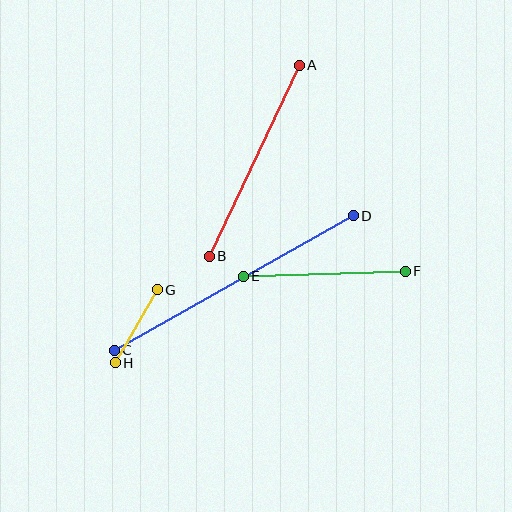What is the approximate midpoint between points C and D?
The midpoint is at approximately (234, 283) pixels.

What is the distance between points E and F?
The distance is approximately 163 pixels.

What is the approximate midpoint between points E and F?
The midpoint is at approximately (324, 274) pixels.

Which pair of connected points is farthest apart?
Points C and D are farthest apart.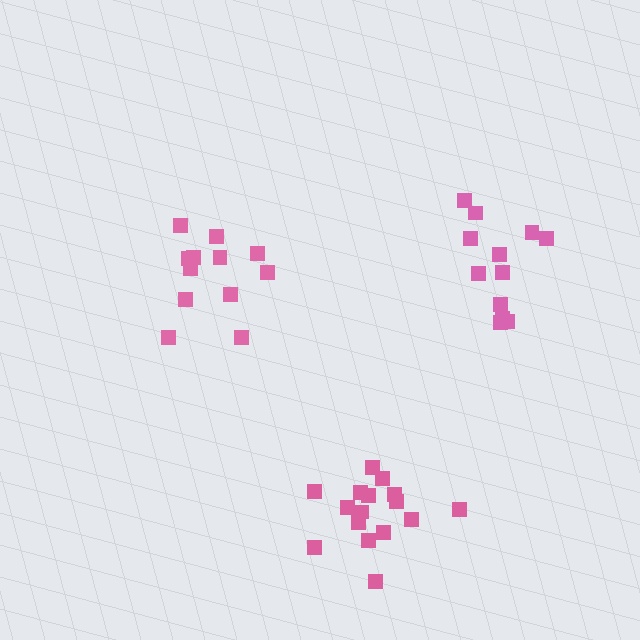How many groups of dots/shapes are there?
There are 3 groups.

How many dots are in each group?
Group 1: 16 dots, Group 2: 12 dots, Group 3: 12 dots (40 total).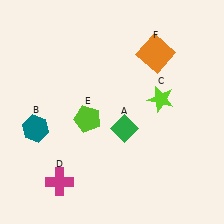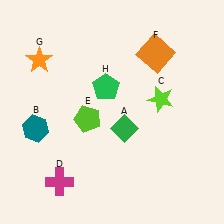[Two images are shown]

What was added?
An orange star (G), a green pentagon (H) were added in Image 2.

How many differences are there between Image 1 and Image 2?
There are 2 differences between the two images.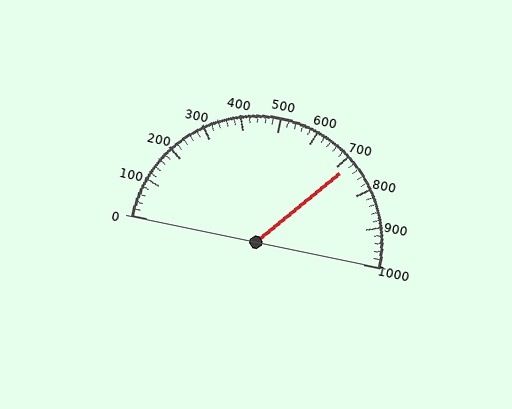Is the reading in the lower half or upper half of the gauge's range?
The reading is in the upper half of the range (0 to 1000).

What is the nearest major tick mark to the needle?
The nearest major tick mark is 700.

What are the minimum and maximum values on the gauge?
The gauge ranges from 0 to 1000.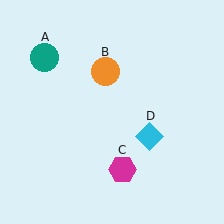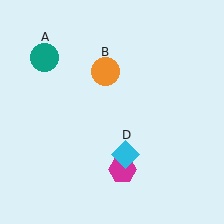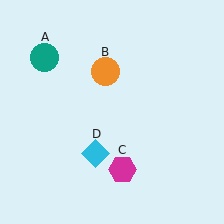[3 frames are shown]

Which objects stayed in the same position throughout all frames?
Teal circle (object A) and orange circle (object B) and magenta hexagon (object C) remained stationary.